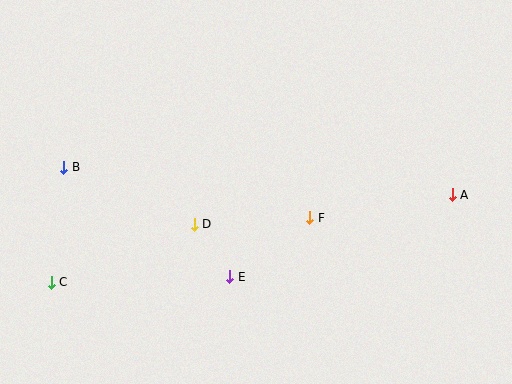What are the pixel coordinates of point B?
Point B is at (64, 167).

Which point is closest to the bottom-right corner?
Point A is closest to the bottom-right corner.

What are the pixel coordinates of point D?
Point D is at (194, 224).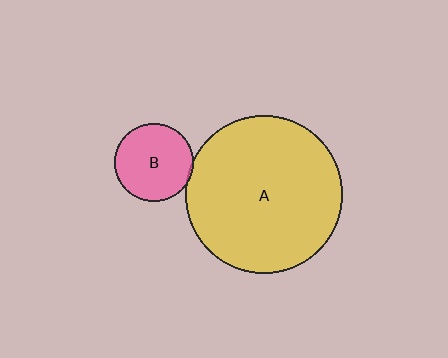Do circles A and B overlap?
Yes.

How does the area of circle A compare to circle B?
Approximately 4.0 times.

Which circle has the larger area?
Circle A (yellow).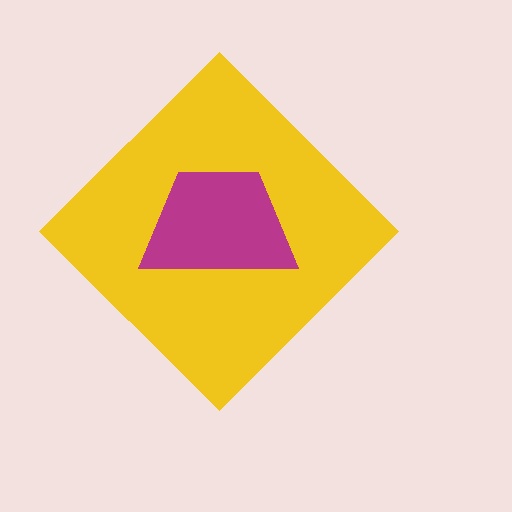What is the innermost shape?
The magenta trapezoid.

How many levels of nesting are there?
2.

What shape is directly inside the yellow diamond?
The magenta trapezoid.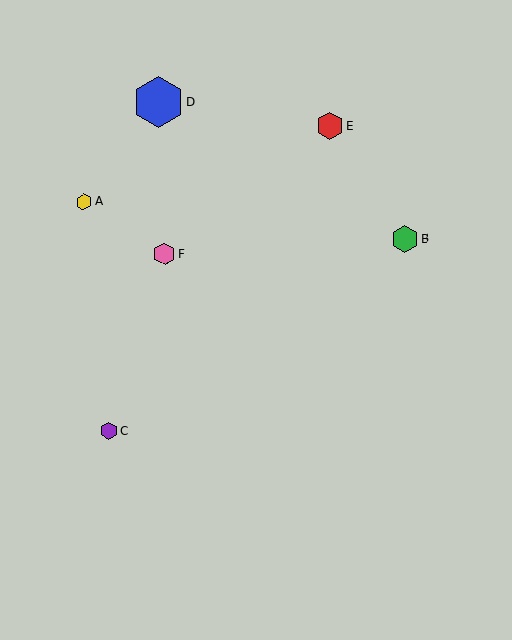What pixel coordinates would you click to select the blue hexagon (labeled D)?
Click at (158, 102) to select the blue hexagon D.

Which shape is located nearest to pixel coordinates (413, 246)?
The green hexagon (labeled B) at (405, 239) is nearest to that location.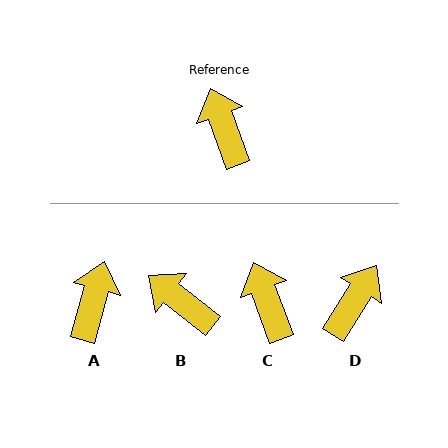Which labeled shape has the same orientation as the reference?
C.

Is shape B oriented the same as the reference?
No, it is off by about 32 degrees.